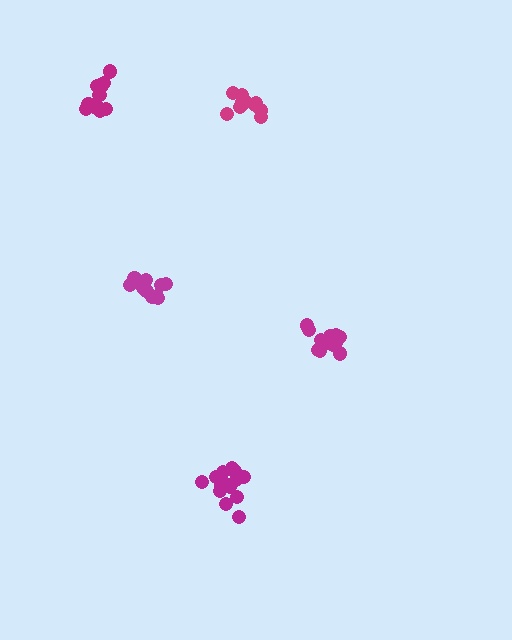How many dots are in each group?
Group 1: 12 dots, Group 2: 15 dots, Group 3: 11 dots, Group 4: 12 dots, Group 5: 13 dots (63 total).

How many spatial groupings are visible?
There are 5 spatial groupings.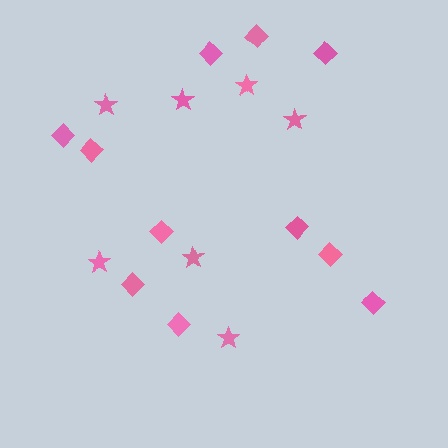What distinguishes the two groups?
There are 2 groups: one group of diamonds (11) and one group of stars (7).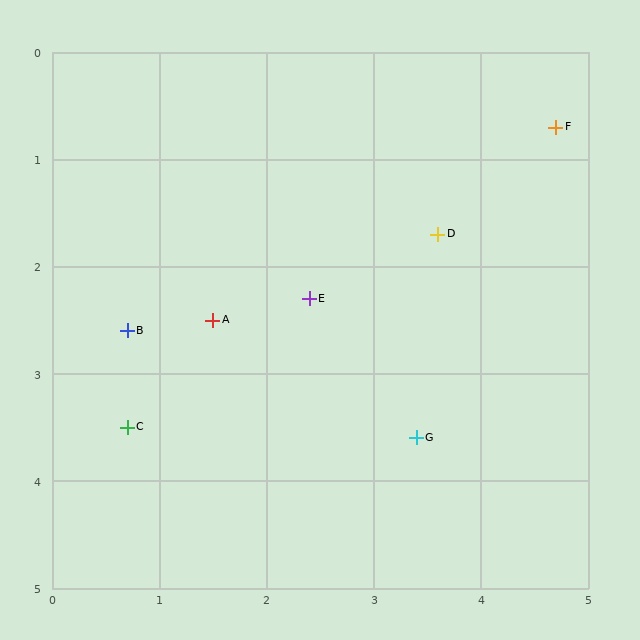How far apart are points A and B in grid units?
Points A and B are about 0.8 grid units apart.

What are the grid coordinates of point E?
Point E is at approximately (2.4, 2.3).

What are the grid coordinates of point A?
Point A is at approximately (1.5, 2.5).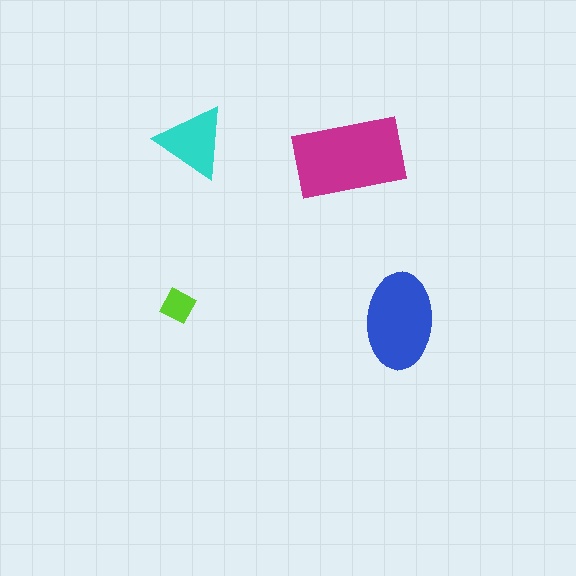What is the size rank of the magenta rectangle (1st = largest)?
1st.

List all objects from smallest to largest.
The lime diamond, the cyan triangle, the blue ellipse, the magenta rectangle.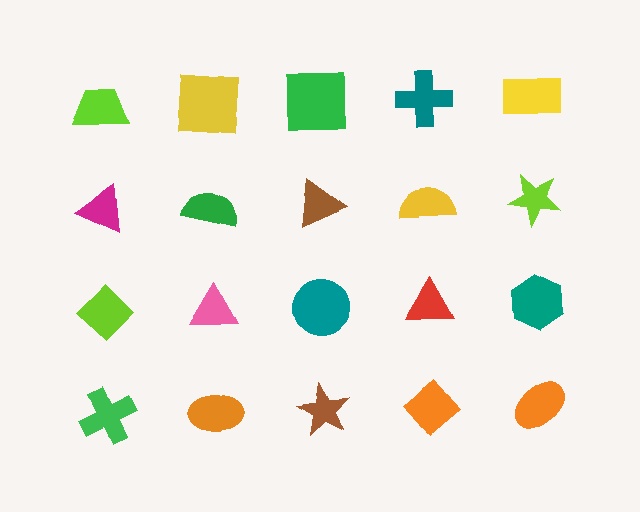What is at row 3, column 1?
A lime diamond.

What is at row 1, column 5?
A yellow rectangle.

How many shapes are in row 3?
5 shapes.